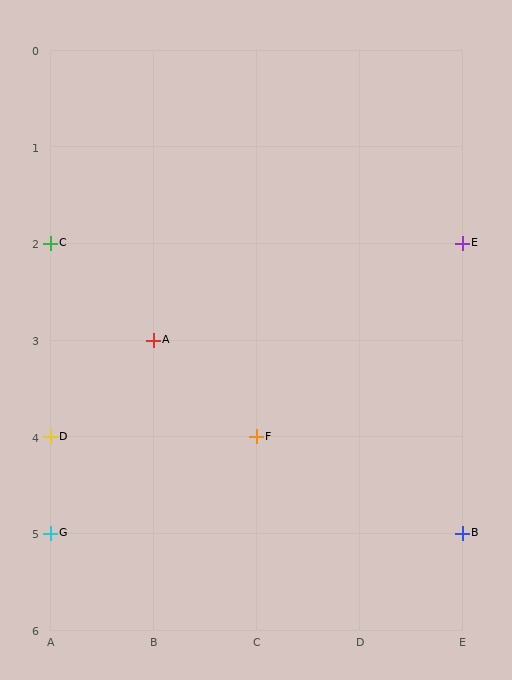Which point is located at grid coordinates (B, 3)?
Point A is at (B, 3).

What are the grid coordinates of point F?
Point F is at grid coordinates (C, 4).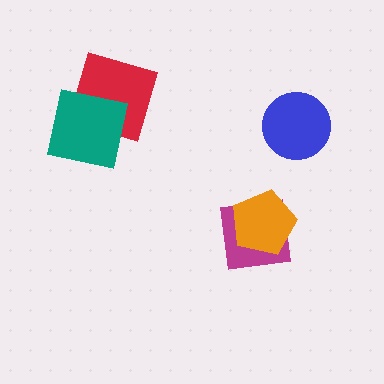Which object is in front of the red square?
The teal square is in front of the red square.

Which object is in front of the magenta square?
The orange pentagon is in front of the magenta square.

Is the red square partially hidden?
Yes, it is partially covered by another shape.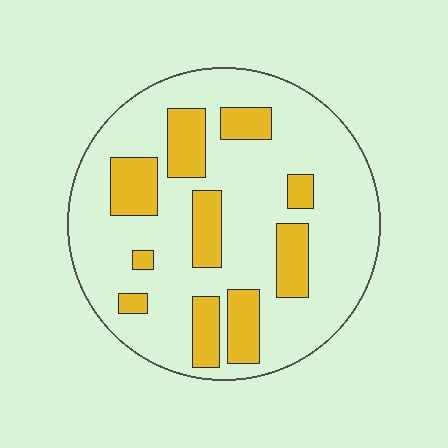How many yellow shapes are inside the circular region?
10.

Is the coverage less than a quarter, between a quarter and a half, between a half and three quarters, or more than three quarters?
Less than a quarter.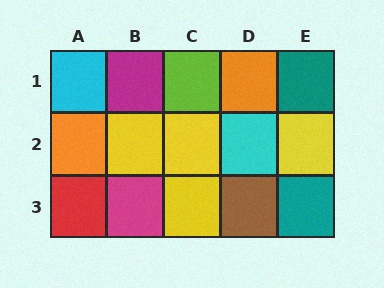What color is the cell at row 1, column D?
Orange.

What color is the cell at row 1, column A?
Cyan.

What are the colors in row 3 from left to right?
Red, magenta, yellow, brown, teal.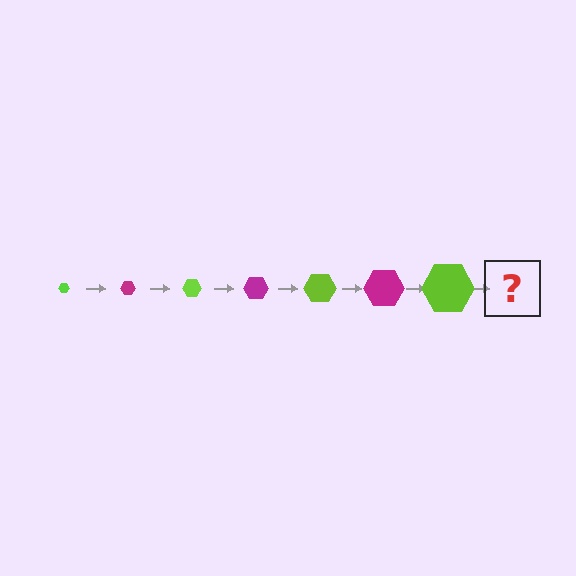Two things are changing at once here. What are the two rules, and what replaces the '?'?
The two rules are that the hexagon grows larger each step and the color cycles through lime and magenta. The '?' should be a magenta hexagon, larger than the previous one.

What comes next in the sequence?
The next element should be a magenta hexagon, larger than the previous one.